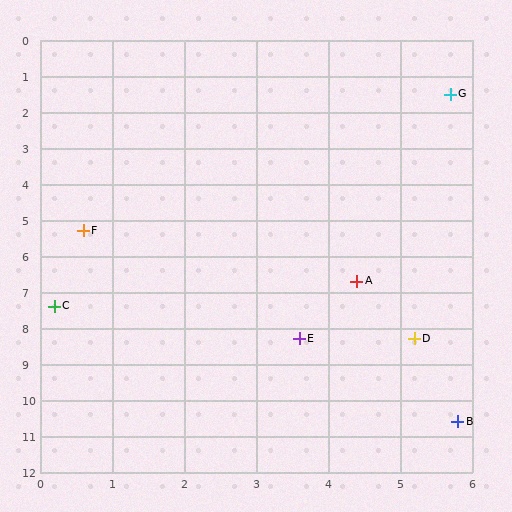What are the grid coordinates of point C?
Point C is at approximately (0.2, 7.4).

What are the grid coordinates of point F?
Point F is at approximately (0.6, 5.3).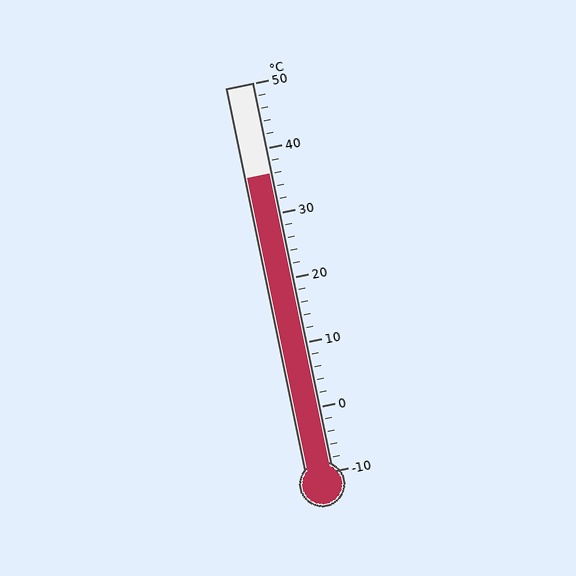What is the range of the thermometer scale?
The thermometer scale ranges from -10°C to 50°C.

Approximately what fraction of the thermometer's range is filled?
The thermometer is filled to approximately 75% of its range.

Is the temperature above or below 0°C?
The temperature is above 0°C.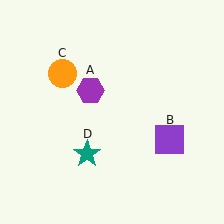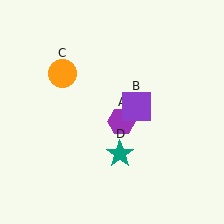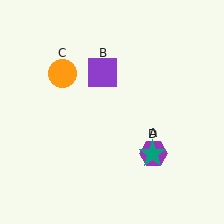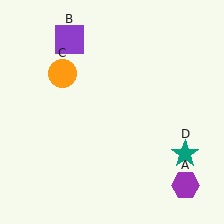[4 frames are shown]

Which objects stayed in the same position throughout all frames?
Orange circle (object C) remained stationary.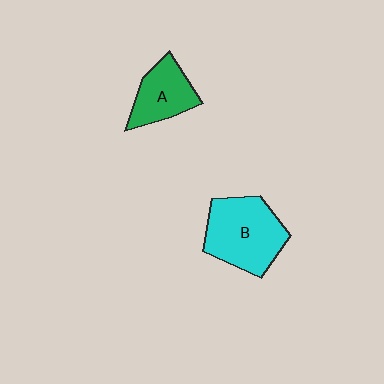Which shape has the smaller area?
Shape A (green).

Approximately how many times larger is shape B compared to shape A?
Approximately 1.6 times.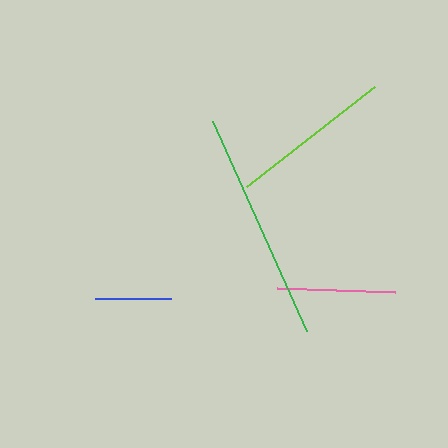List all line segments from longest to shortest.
From longest to shortest: green, lime, pink, blue.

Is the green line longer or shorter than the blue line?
The green line is longer than the blue line.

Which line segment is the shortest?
The blue line is the shortest at approximately 75 pixels.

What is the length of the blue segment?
The blue segment is approximately 75 pixels long.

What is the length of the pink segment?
The pink segment is approximately 118 pixels long.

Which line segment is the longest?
The green line is the longest at approximately 230 pixels.